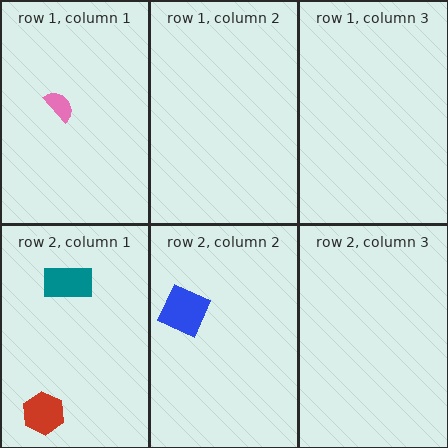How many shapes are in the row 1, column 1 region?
1.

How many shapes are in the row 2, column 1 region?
2.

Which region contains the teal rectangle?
The row 2, column 1 region.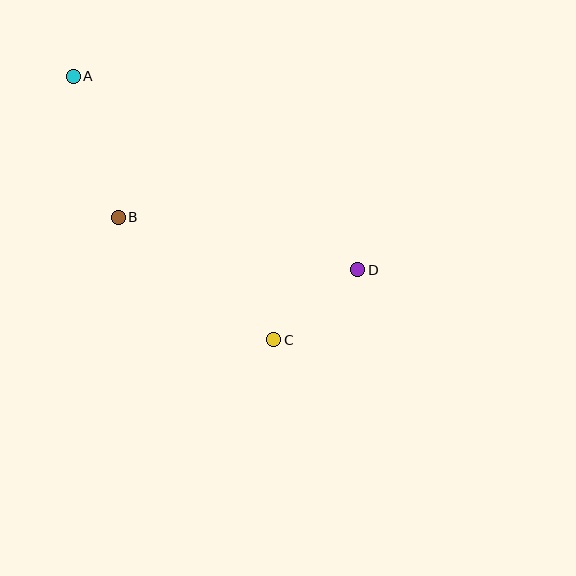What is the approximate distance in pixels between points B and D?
The distance between B and D is approximately 245 pixels.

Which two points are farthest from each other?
Points A and D are farthest from each other.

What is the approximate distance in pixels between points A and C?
The distance between A and C is approximately 331 pixels.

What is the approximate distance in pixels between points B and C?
The distance between B and C is approximately 198 pixels.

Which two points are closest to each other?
Points C and D are closest to each other.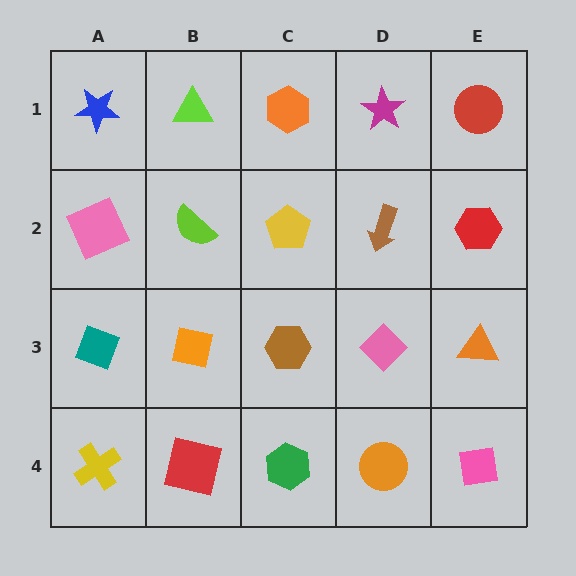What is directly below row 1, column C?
A yellow pentagon.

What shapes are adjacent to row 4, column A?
A teal diamond (row 3, column A), a red square (row 4, column B).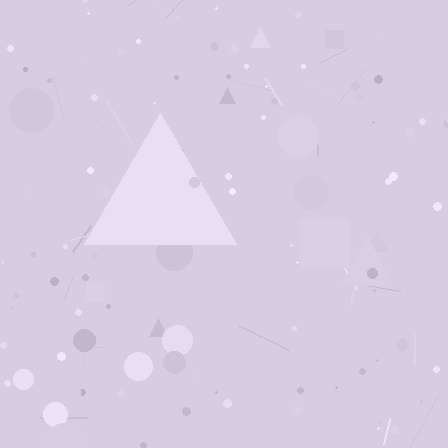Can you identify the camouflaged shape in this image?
The camouflaged shape is a triangle.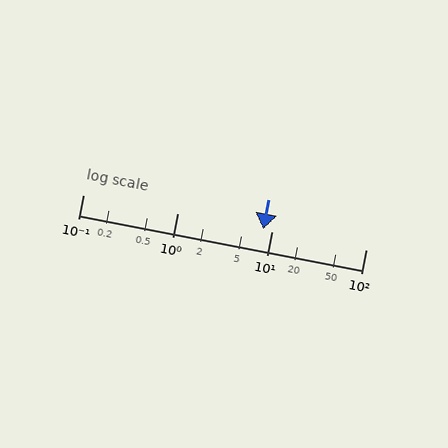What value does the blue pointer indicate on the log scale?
The pointer indicates approximately 8.2.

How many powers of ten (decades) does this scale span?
The scale spans 3 decades, from 0.1 to 100.